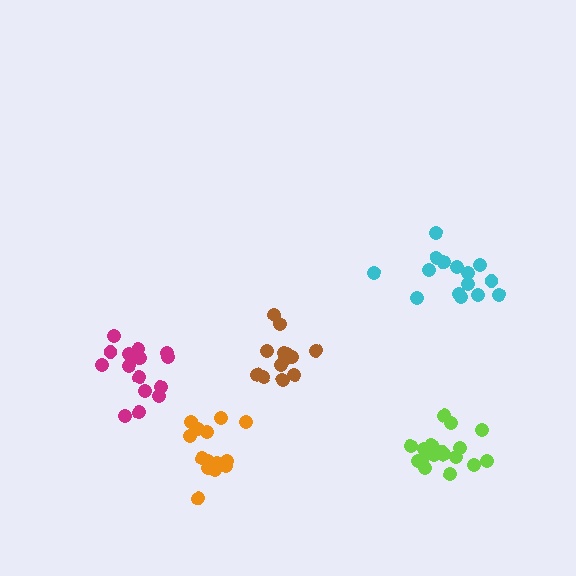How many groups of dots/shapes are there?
There are 5 groups.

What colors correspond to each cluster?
The clusters are colored: cyan, magenta, brown, lime, orange.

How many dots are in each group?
Group 1: 15 dots, Group 2: 16 dots, Group 3: 13 dots, Group 4: 18 dots, Group 5: 14 dots (76 total).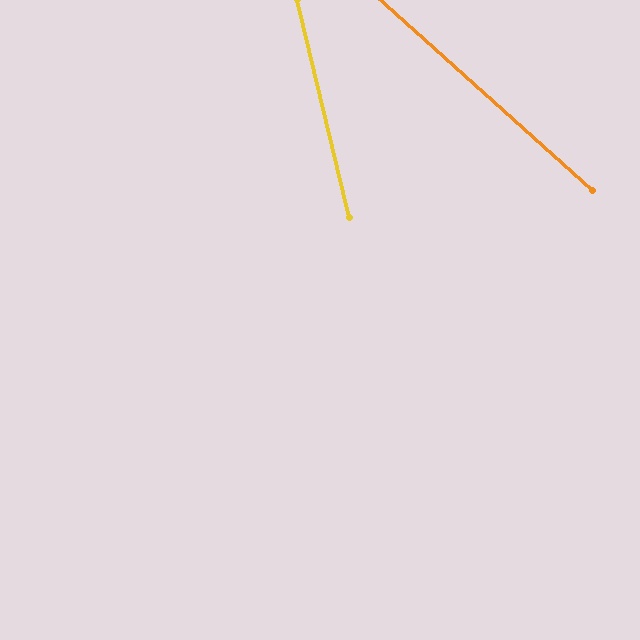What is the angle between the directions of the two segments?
Approximately 34 degrees.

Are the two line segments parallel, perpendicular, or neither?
Neither parallel nor perpendicular — they differ by about 34°.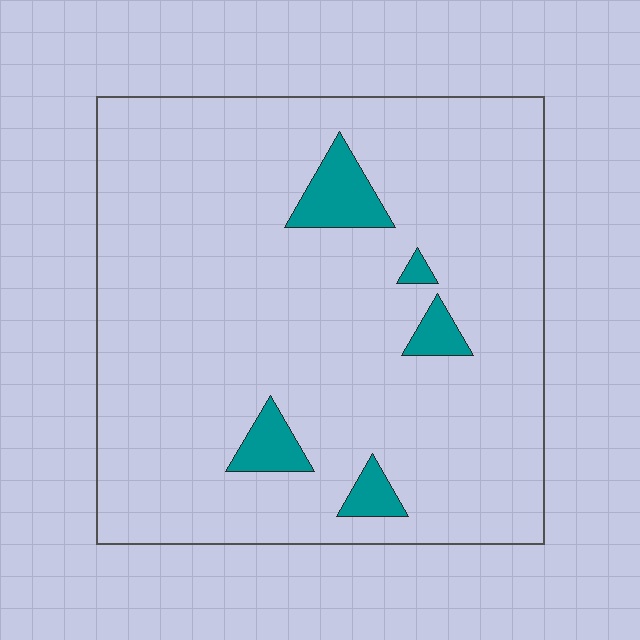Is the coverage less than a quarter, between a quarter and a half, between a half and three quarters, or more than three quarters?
Less than a quarter.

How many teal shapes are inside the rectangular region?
5.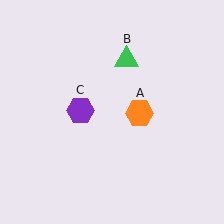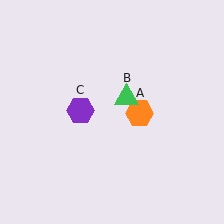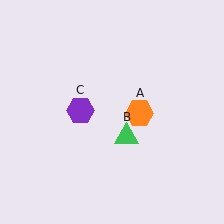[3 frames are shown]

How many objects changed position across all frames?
1 object changed position: green triangle (object B).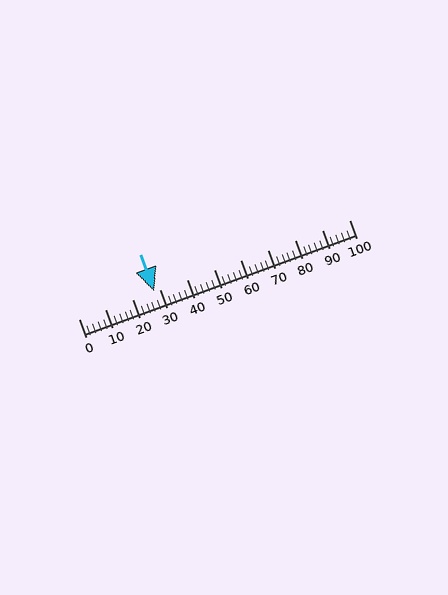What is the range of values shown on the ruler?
The ruler shows values from 0 to 100.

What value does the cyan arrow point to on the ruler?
The cyan arrow points to approximately 28.